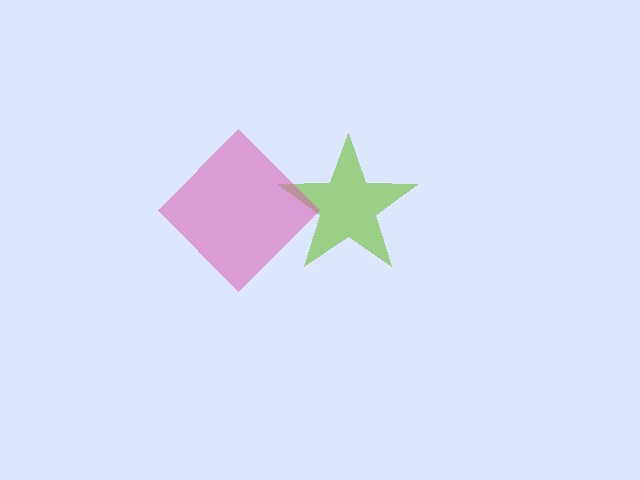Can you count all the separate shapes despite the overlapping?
Yes, there are 2 separate shapes.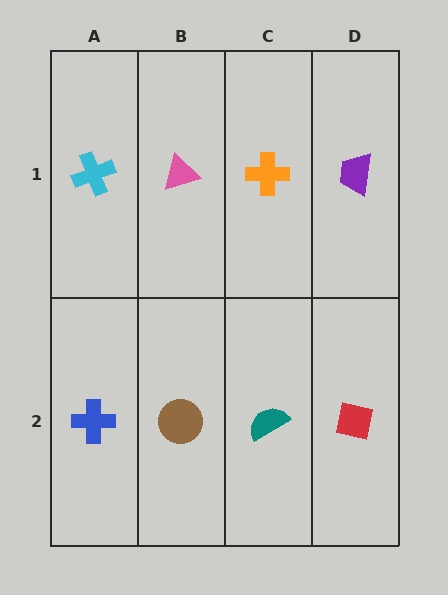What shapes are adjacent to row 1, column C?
A teal semicircle (row 2, column C), a pink triangle (row 1, column B), a purple trapezoid (row 1, column D).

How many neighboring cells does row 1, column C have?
3.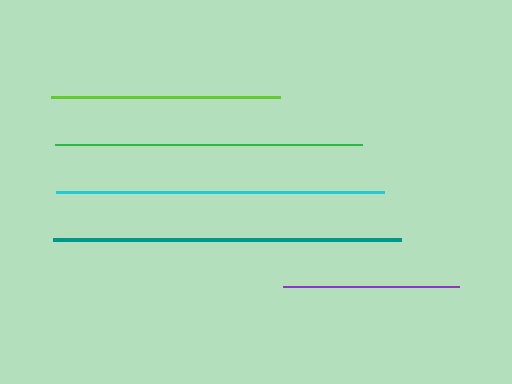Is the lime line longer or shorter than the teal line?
The teal line is longer than the lime line.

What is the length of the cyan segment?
The cyan segment is approximately 327 pixels long.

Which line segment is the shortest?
The purple line is the shortest at approximately 175 pixels.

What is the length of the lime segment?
The lime segment is approximately 229 pixels long.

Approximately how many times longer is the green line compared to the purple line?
The green line is approximately 1.7 times the length of the purple line.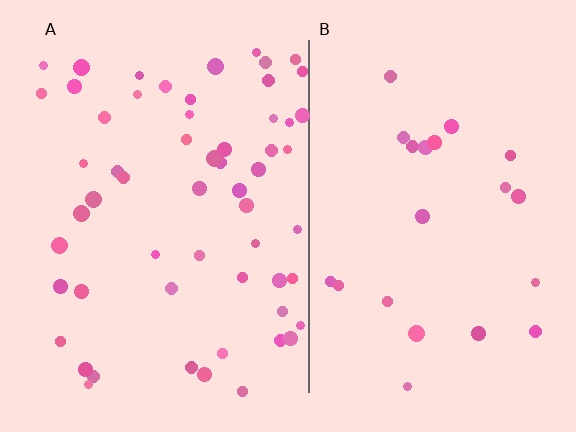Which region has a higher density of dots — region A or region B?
A (the left).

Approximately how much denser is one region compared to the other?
Approximately 2.7× — region A over region B.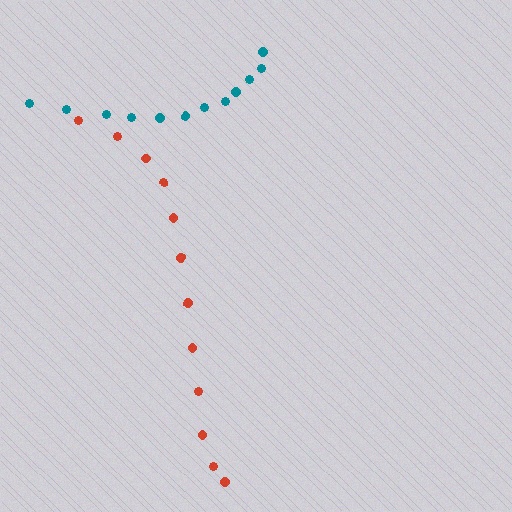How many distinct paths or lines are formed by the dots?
There are 2 distinct paths.